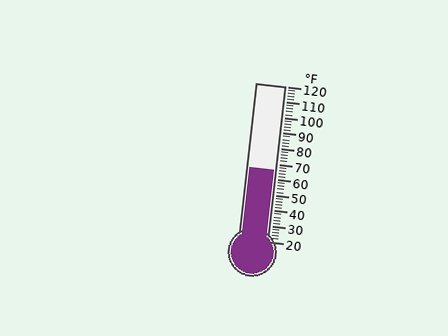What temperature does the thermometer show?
The thermometer shows approximately 66°F.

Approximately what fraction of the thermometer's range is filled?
The thermometer is filled to approximately 45% of its range.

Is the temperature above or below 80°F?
The temperature is below 80°F.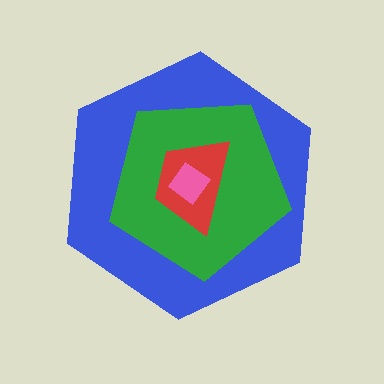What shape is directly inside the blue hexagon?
The green pentagon.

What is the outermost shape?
The blue hexagon.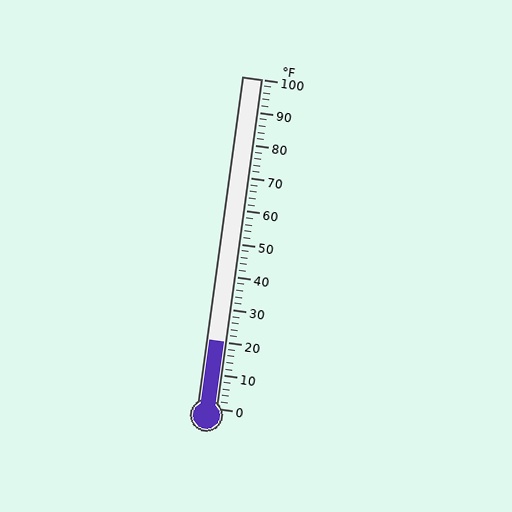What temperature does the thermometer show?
The thermometer shows approximately 20°F.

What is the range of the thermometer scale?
The thermometer scale ranges from 0°F to 100°F.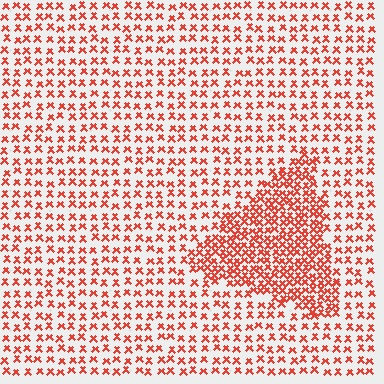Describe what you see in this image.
The image contains small red elements arranged at two different densities. A triangle-shaped region is visible where the elements are more densely packed than the surrounding area.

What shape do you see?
I see a triangle.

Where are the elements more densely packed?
The elements are more densely packed inside the triangle boundary.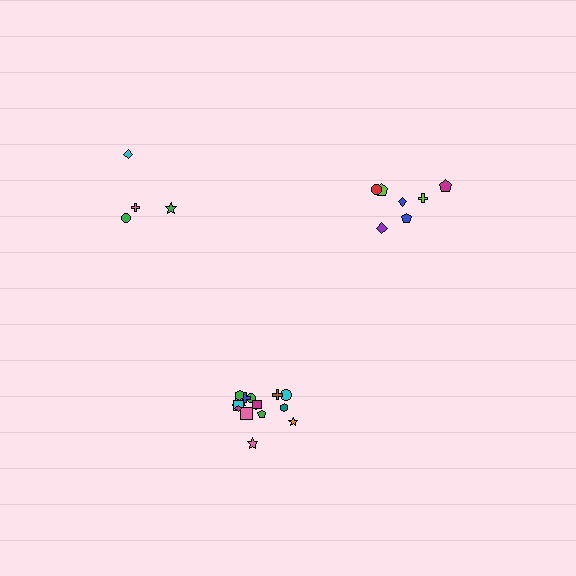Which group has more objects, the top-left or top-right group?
The top-right group.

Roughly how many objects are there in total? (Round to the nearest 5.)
Roughly 25 objects in total.